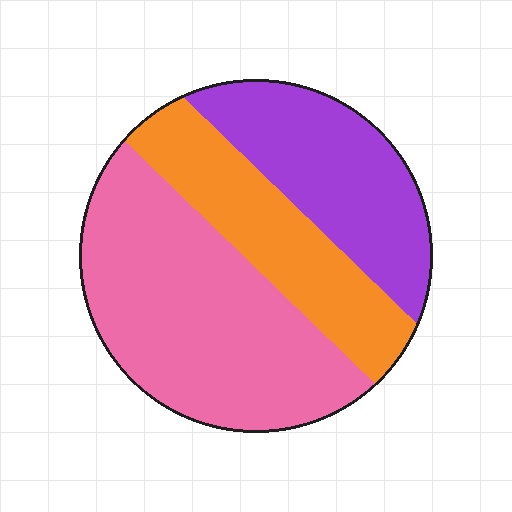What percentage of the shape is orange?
Orange covers 25% of the shape.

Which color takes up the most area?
Pink, at roughly 45%.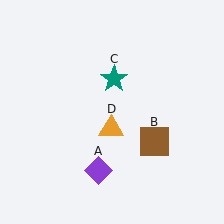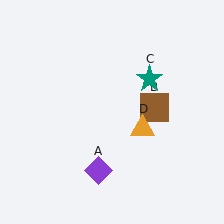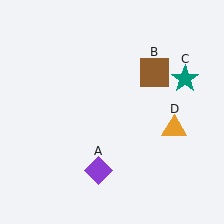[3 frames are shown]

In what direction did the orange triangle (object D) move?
The orange triangle (object D) moved right.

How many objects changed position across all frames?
3 objects changed position: brown square (object B), teal star (object C), orange triangle (object D).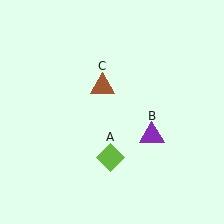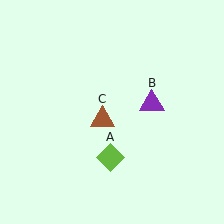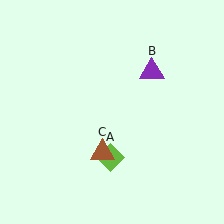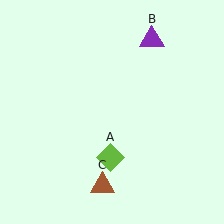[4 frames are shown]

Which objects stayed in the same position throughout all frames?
Lime diamond (object A) remained stationary.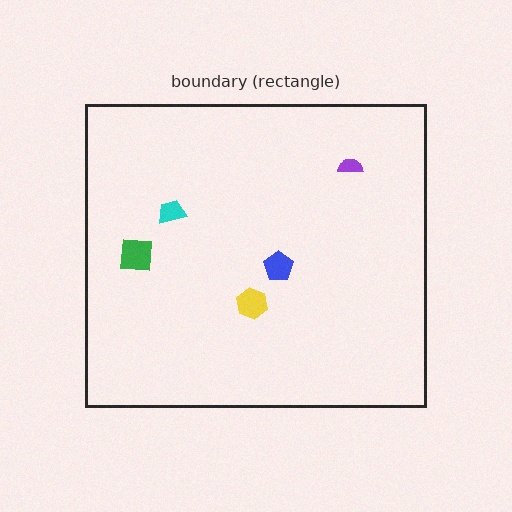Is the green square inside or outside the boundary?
Inside.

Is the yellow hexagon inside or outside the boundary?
Inside.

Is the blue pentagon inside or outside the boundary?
Inside.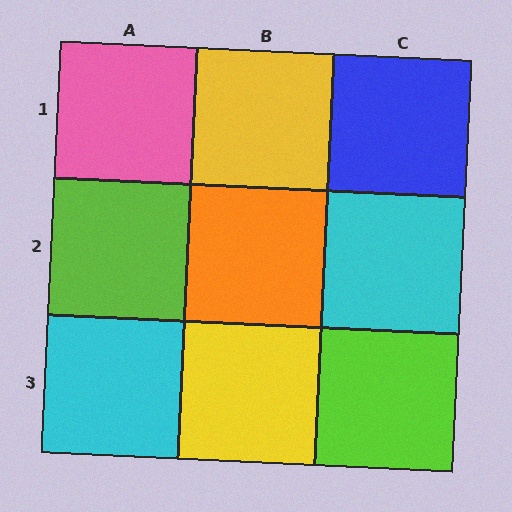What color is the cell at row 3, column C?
Lime.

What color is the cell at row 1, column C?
Blue.